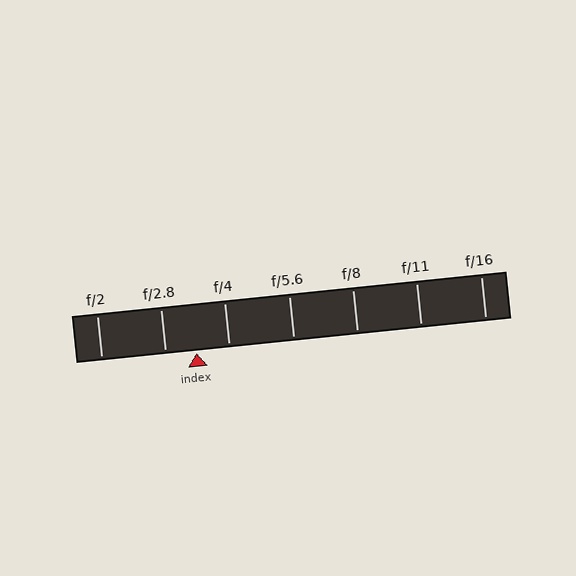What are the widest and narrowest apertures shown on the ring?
The widest aperture shown is f/2 and the narrowest is f/16.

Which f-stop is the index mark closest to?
The index mark is closest to f/2.8.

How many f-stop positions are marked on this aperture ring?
There are 7 f-stop positions marked.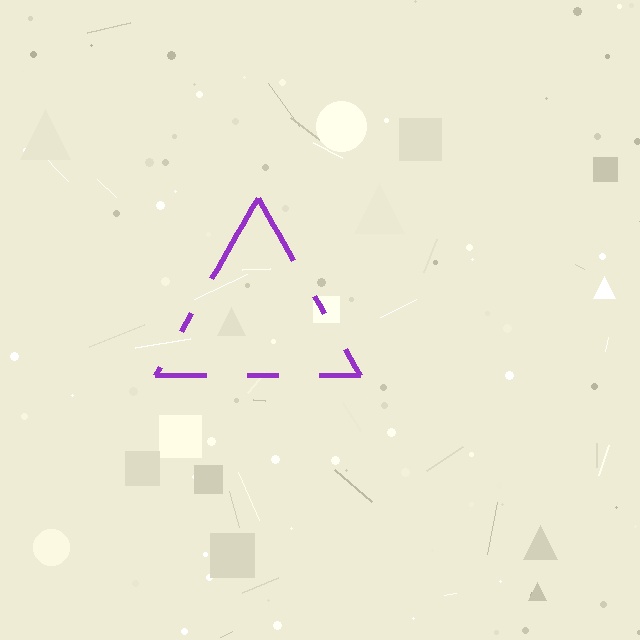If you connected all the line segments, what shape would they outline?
They would outline a triangle.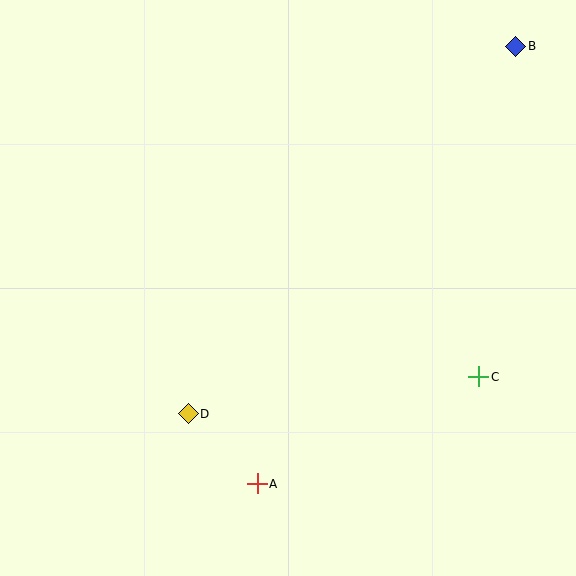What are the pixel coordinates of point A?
Point A is at (257, 484).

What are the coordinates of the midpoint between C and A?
The midpoint between C and A is at (368, 430).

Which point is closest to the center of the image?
Point D at (188, 414) is closest to the center.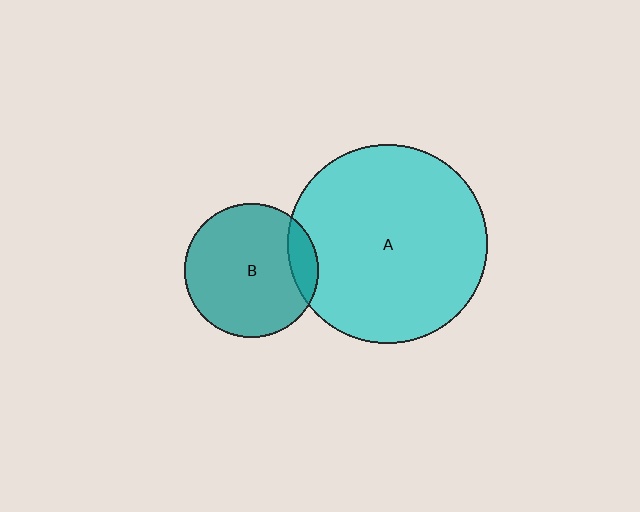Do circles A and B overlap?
Yes.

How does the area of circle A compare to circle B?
Approximately 2.2 times.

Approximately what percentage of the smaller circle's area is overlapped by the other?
Approximately 10%.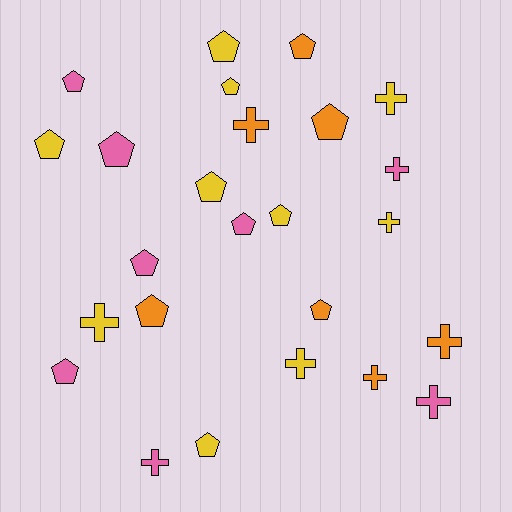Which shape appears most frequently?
Pentagon, with 15 objects.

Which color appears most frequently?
Yellow, with 10 objects.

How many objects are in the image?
There are 25 objects.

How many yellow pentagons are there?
There are 6 yellow pentagons.